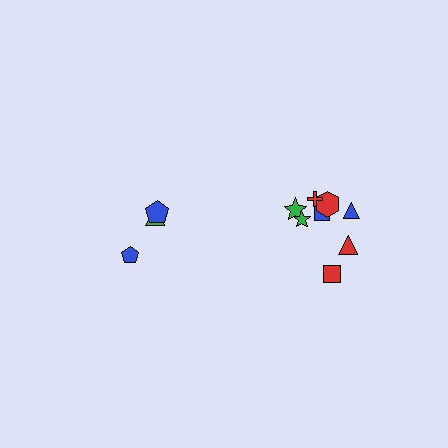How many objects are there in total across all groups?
There are 11 objects.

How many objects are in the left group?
There are 3 objects.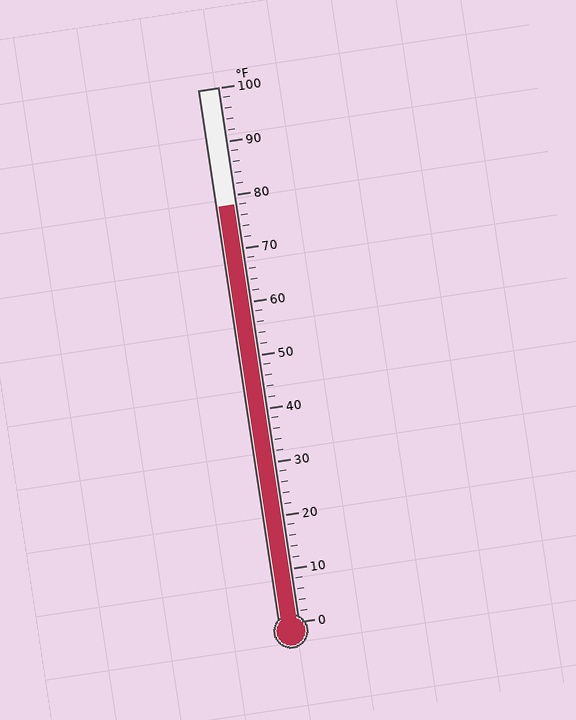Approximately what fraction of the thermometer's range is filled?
The thermometer is filled to approximately 80% of its range.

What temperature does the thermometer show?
The thermometer shows approximately 78°F.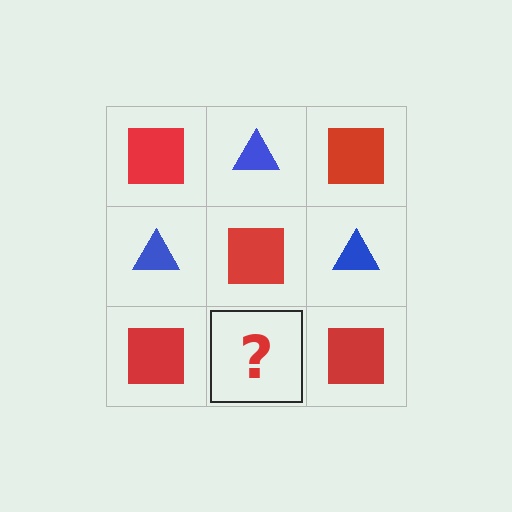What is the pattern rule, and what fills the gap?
The rule is that it alternates red square and blue triangle in a checkerboard pattern. The gap should be filled with a blue triangle.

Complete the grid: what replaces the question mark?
The question mark should be replaced with a blue triangle.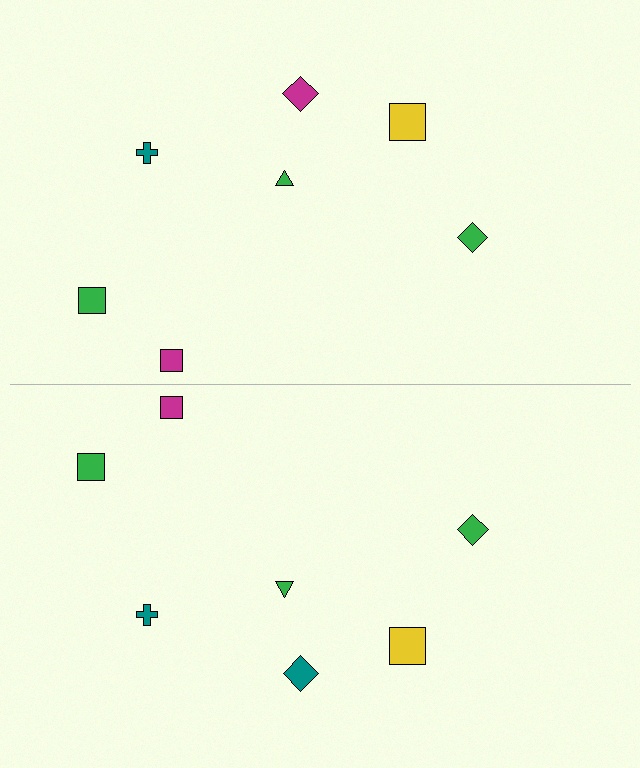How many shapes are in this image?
There are 14 shapes in this image.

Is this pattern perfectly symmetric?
No, the pattern is not perfectly symmetric. The teal diamond on the bottom side breaks the symmetry — its mirror counterpart is magenta.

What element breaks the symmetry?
The teal diamond on the bottom side breaks the symmetry — its mirror counterpart is magenta.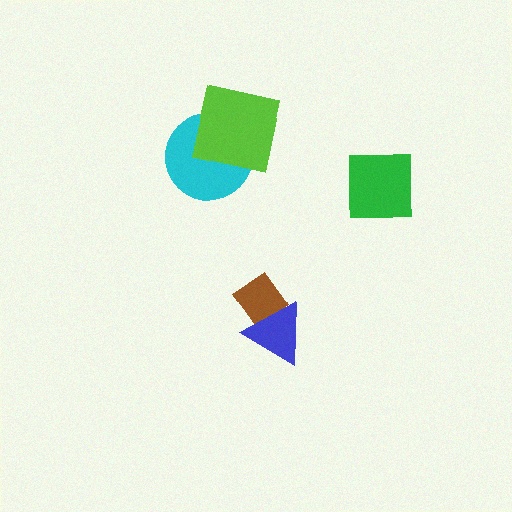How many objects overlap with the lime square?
1 object overlaps with the lime square.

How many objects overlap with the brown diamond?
1 object overlaps with the brown diamond.